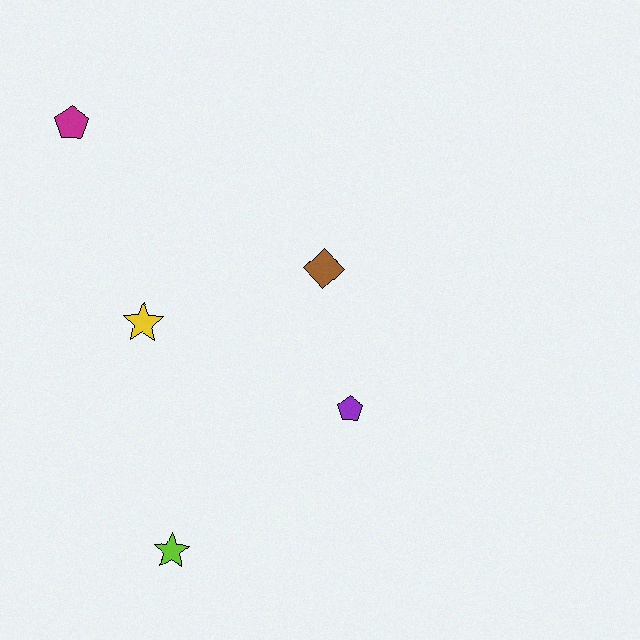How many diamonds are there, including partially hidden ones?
There is 1 diamond.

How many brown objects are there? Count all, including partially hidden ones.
There is 1 brown object.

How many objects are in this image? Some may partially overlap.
There are 5 objects.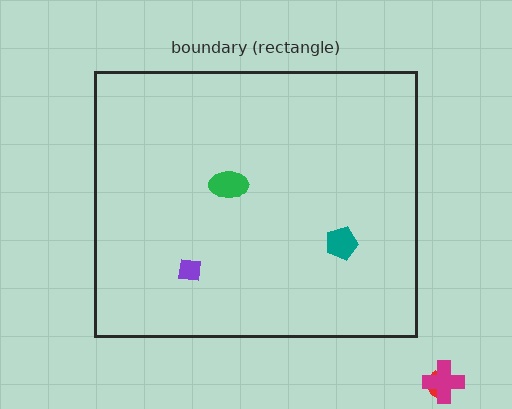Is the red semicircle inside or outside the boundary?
Outside.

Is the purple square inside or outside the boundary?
Inside.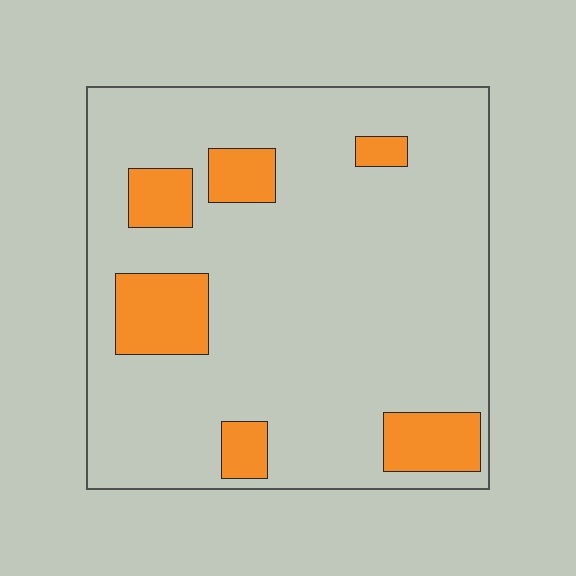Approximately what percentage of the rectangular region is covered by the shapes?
Approximately 15%.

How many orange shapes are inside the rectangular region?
6.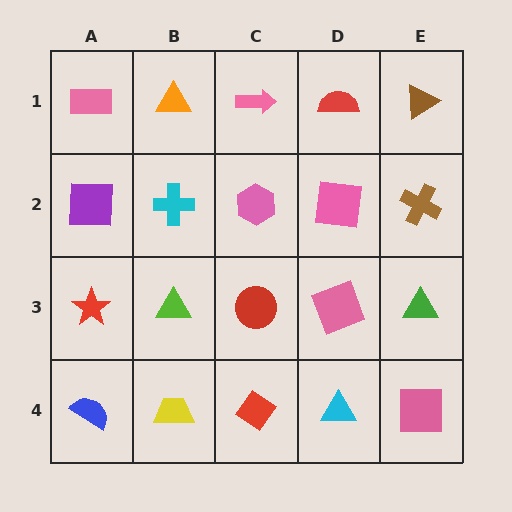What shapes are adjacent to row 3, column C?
A pink hexagon (row 2, column C), a red diamond (row 4, column C), a lime triangle (row 3, column B), a pink square (row 3, column D).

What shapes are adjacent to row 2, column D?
A red semicircle (row 1, column D), a pink square (row 3, column D), a pink hexagon (row 2, column C), a brown cross (row 2, column E).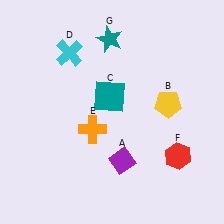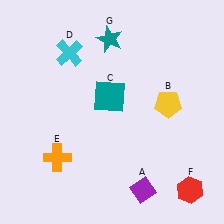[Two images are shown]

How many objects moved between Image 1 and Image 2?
3 objects moved between the two images.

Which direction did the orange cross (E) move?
The orange cross (E) moved left.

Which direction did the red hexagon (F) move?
The red hexagon (F) moved down.